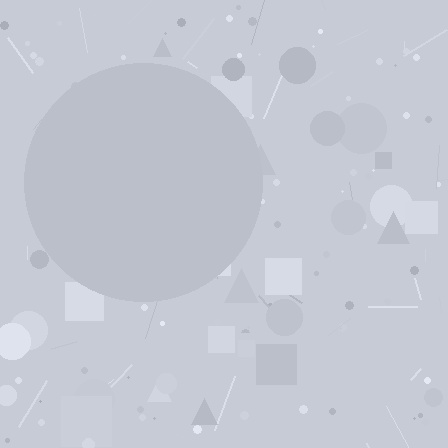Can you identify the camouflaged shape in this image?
The camouflaged shape is a circle.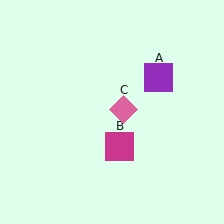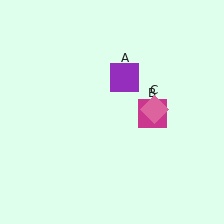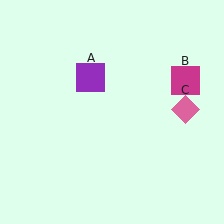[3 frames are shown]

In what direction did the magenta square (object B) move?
The magenta square (object B) moved up and to the right.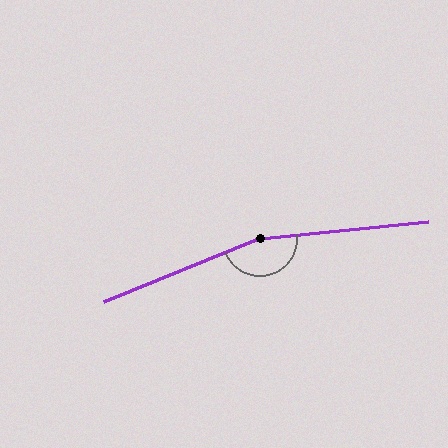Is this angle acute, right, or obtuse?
It is obtuse.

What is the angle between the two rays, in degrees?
Approximately 164 degrees.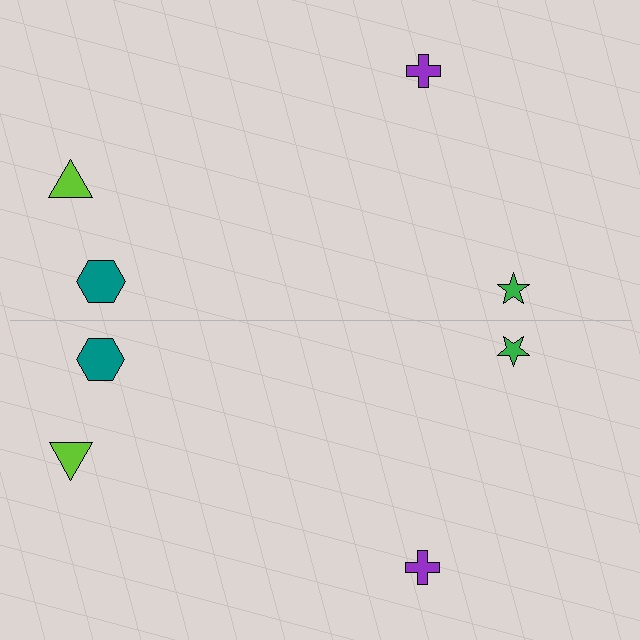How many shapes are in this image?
There are 8 shapes in this image.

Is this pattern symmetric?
Yes, this pattern has bilateral (reflection) symmetry.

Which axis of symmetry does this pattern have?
The pattern has a horizontal axis of symmetry running through the center of the image.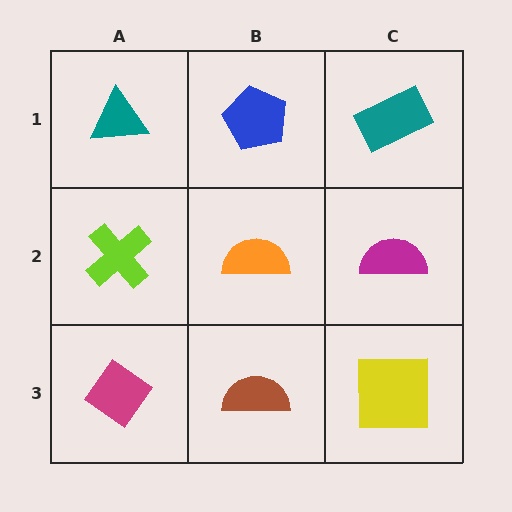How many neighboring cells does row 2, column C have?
3.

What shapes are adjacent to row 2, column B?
A blue pentagon (row 1, column B), a brown semicircle (row 3, column B), a lime cross (row 2, column A), a magenta semicircle (row 2, column C).